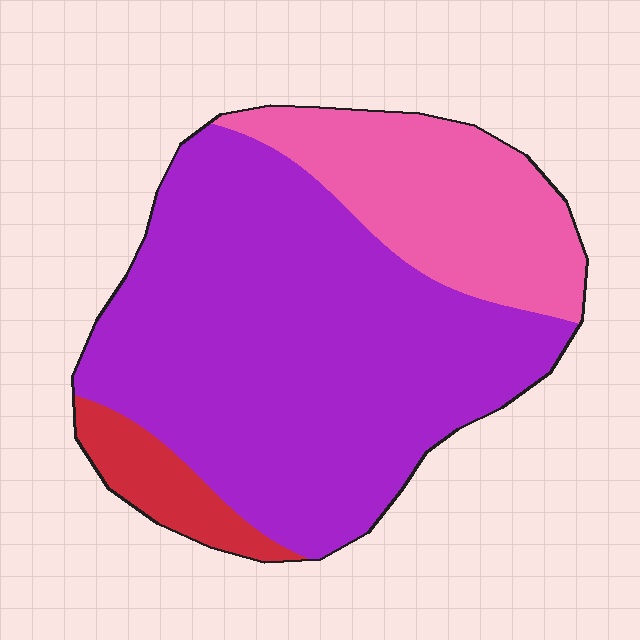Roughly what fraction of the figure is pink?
Pink takes up about one quarter (1/4) of the figure.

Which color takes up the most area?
Purple, at roughly 70%.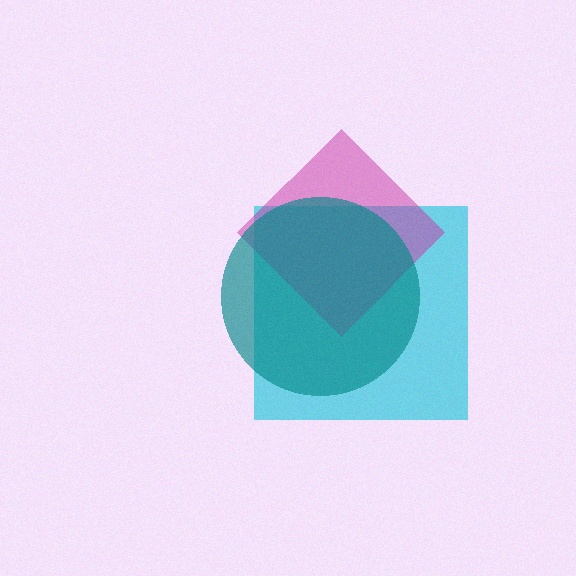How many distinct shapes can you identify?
There are 3 distinct shapes: a cyan square, a magenta diamond, a teal circle.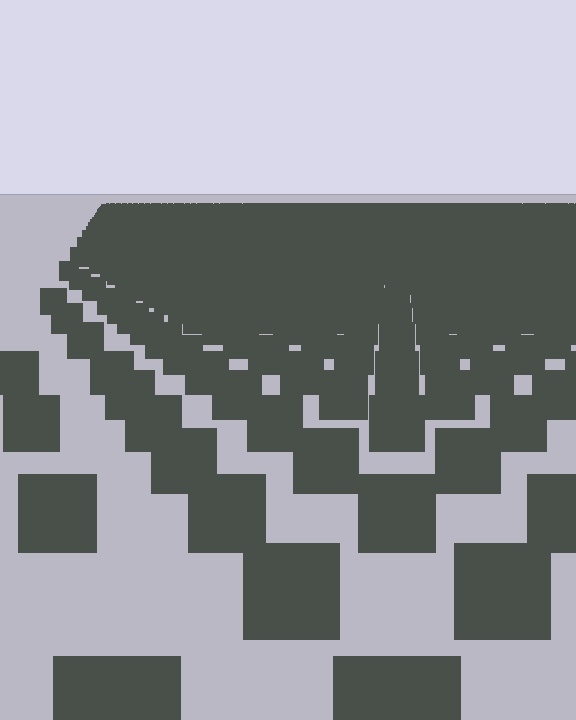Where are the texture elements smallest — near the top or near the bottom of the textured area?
Near the top.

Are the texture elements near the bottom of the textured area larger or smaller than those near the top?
Larger. Near the bottom, elements are closer to the viewer and appear at a bigger on-screen size.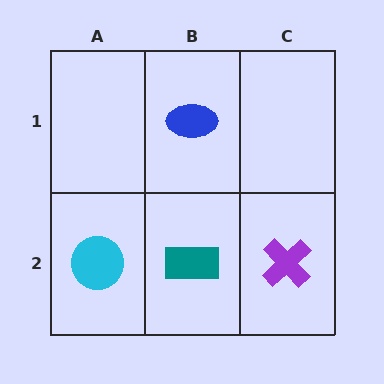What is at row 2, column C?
A purple cross.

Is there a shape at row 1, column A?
No, that cell is empty.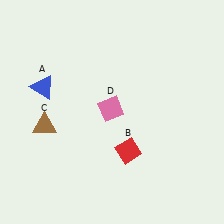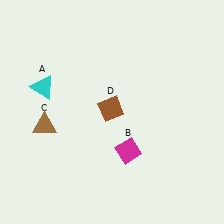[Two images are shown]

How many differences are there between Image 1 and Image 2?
There are 3 differences between the two images.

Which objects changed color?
A changed from blue to cyan. B changed from red to magenta. D changed from pink to brown.